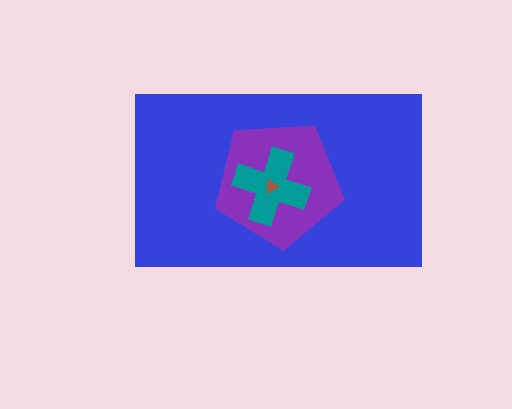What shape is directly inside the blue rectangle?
The purple pentagon.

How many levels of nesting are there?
4.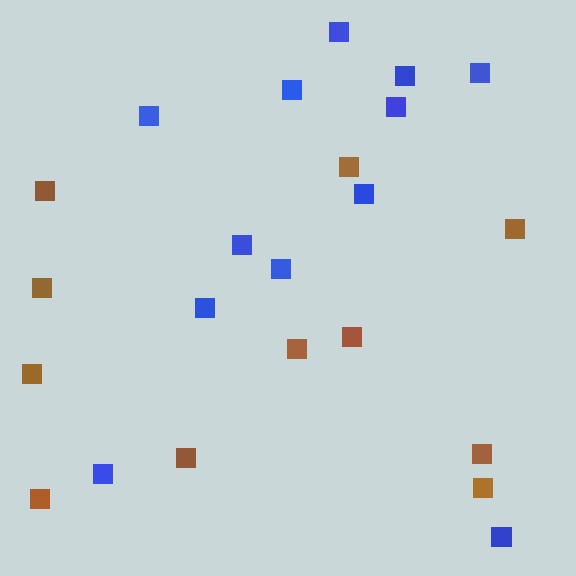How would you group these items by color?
There are 2 groups: one group of blue squares (12) and one group of brown squares (11).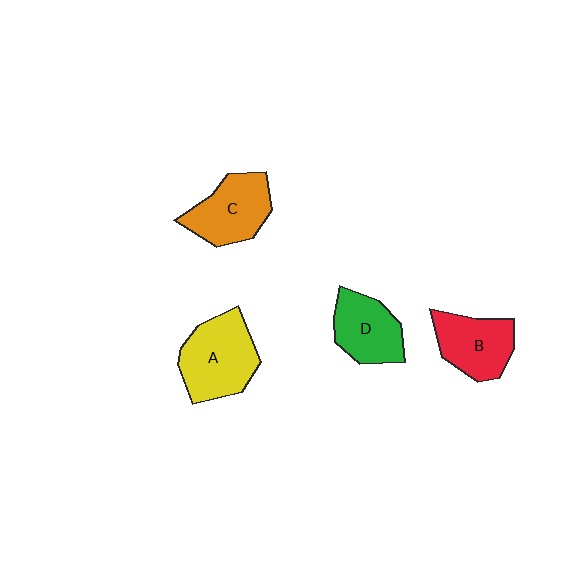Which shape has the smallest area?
Shape D (green).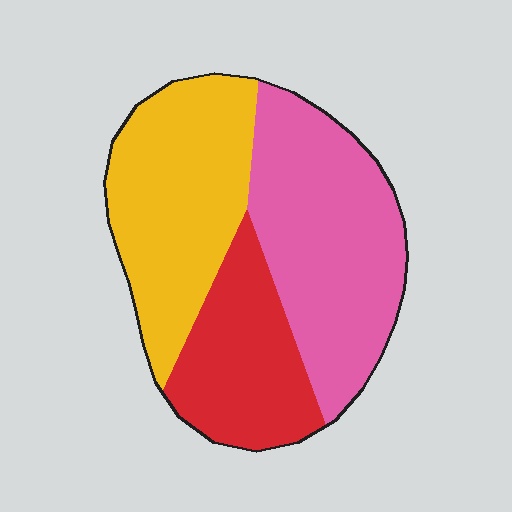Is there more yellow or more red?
Yellow.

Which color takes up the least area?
Red, at roughly 25%.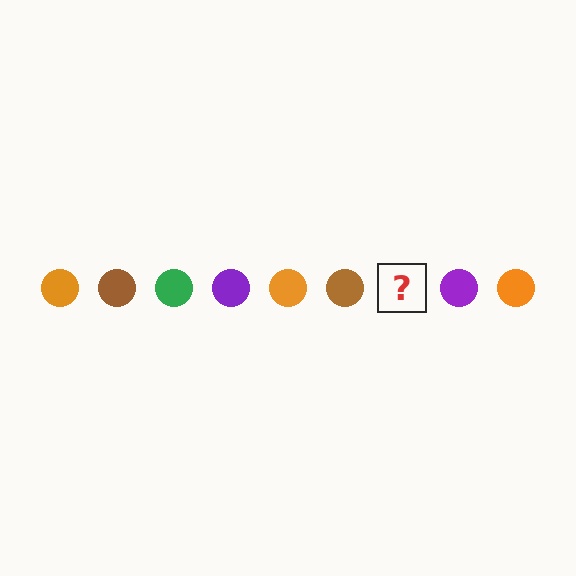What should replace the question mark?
The question mark should be replaced with a green circle.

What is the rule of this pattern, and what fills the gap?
The rule is that the pattern cycles through orange, brown, green, purple circles. The gap should be filled with a green circle.